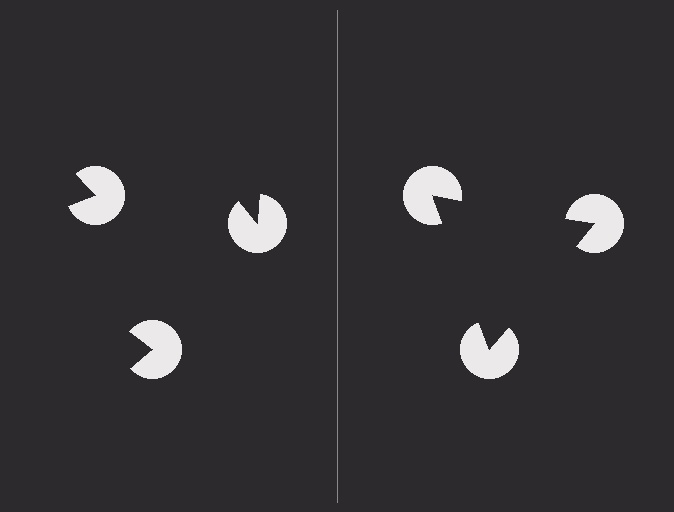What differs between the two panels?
The pac-man discs are positioned identically on both sides; only the wedge orientations differ. On the right they align to a triangle; on the left they are misaligned.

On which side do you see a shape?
An illusory triangle appears on the right side. On the left side the wedge cuts are rotated, so no coherent shape forms.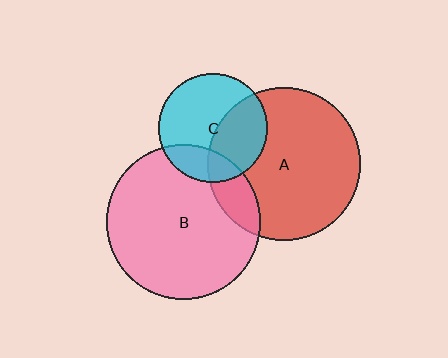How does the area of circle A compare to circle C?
Approximately 2.0 times.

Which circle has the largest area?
Circle B (pink).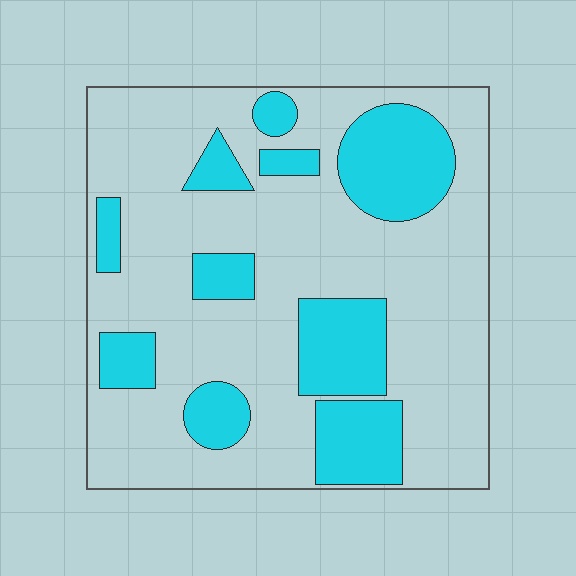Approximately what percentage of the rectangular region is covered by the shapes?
Approximately 25%.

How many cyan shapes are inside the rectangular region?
10.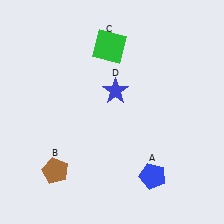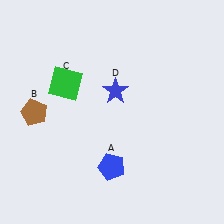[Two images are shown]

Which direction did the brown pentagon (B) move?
The brown pentagon (B) moved up.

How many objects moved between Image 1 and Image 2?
3 objects moved between the two images.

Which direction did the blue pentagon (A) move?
The blue pentagon (A) moved left.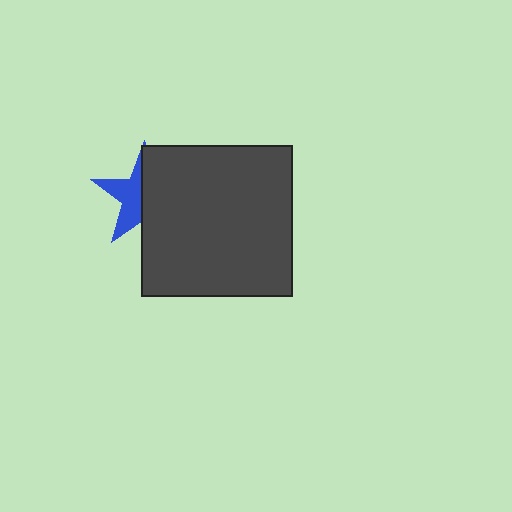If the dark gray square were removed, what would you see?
You would see the complete blue star.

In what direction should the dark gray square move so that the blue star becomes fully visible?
The dark gray square should move right. That is the shortest direction to clear the overlap and leave the blue star fully visible.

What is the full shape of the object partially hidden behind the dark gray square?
The partially hidden object is a blue star.